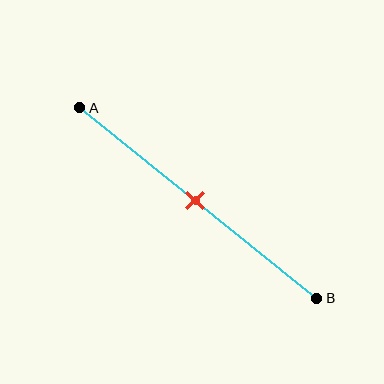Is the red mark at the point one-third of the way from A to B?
No, the mark is at about 50% from A, not at the 33% one-third point.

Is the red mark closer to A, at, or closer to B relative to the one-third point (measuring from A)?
The red mark is closer to point B than the one-third point of segment AB.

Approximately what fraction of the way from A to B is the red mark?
The red mark is approximately 50% of the way from A to B.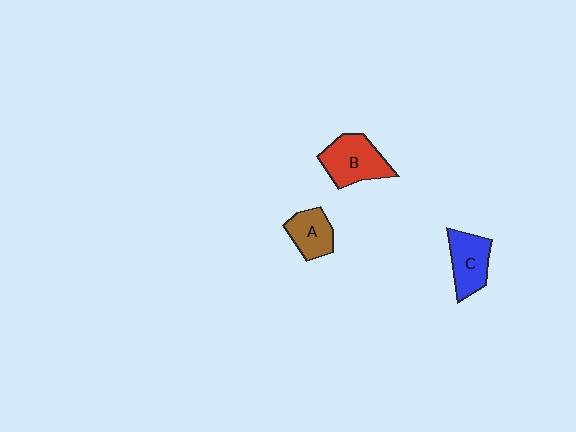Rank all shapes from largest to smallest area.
From largest to smallest: B (red), C (blue), A (brown).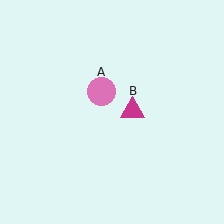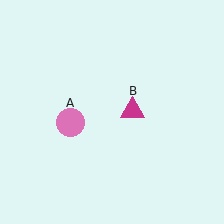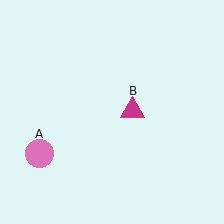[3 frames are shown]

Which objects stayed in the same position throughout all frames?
Magenta triangle (object B) remained stationary.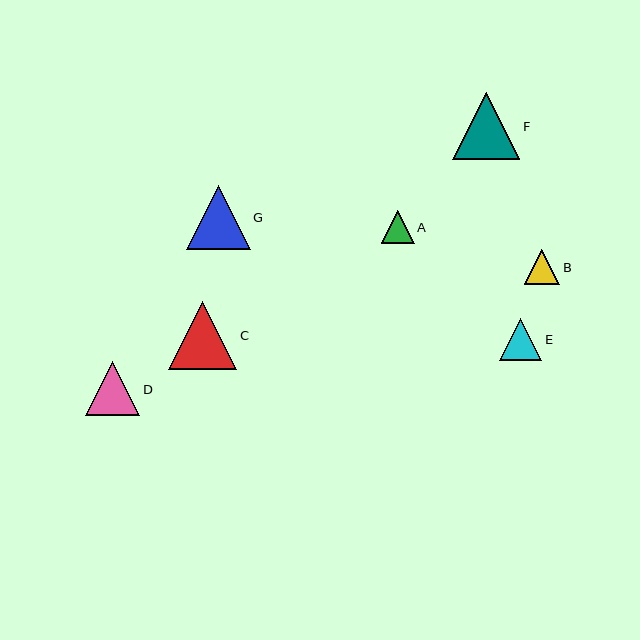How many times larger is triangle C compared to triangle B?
Triangle C is approximately 1.9 times the size of triangle B.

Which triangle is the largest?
Triangle C is the largest with a size of approximately 68 pixels.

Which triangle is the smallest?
Triangle A is the smallest with a size of approximately 33 pixels.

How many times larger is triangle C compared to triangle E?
Triangle C is approximately 1.6 times the size of triangle E.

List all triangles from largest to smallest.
From largest to smallest: C, F, G, D, E, B, A.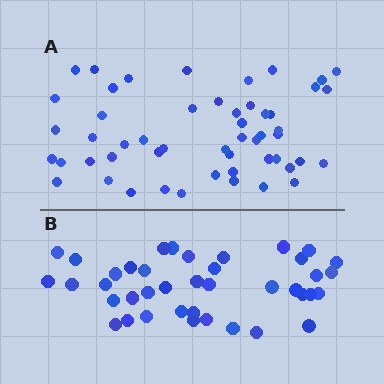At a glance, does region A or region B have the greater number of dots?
Region A (the top region) has more dots.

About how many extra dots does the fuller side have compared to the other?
Region A has roughly 12 or so more dots than region B.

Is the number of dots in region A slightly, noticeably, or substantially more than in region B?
Region A has noticeably more, but not dramatically so. The ratio is roughly 1.3 to 1.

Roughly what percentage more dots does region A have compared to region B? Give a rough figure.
About 30% more.